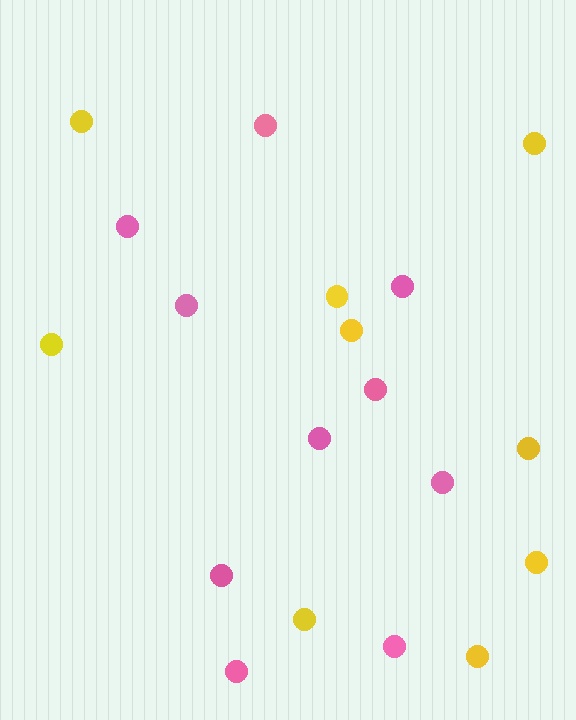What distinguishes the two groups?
There are 2 groups: one group of yellow circles (9) and one group of pink circles (10).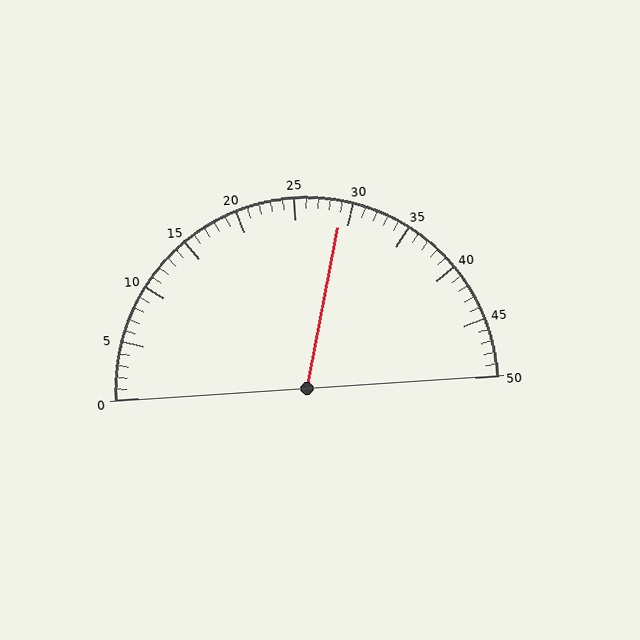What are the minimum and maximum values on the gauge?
The gauge ranges from 0 to 50.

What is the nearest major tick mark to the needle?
The nearest major tick mark is 30.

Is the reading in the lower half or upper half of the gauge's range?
The reading is in the upper half of the range (0 to 50).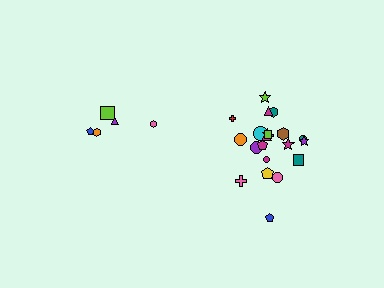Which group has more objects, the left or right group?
The right group.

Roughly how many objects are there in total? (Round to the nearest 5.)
Roughly 25 objects in total.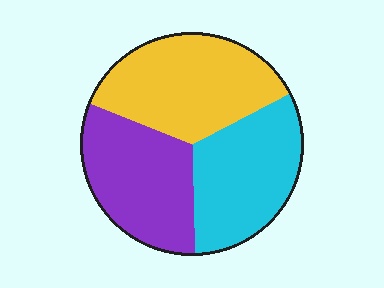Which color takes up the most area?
Yellow, at roughly 35%.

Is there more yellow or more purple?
Yellow.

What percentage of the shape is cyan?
Cyan takes up between a sixth and a third of the shape.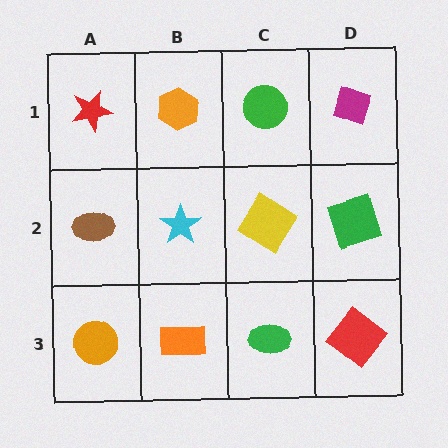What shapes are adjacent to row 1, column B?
A cyan star (row 2, column B), a red star (row 1, column A), a green circle (row 1, column C).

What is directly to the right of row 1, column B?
A green circle.